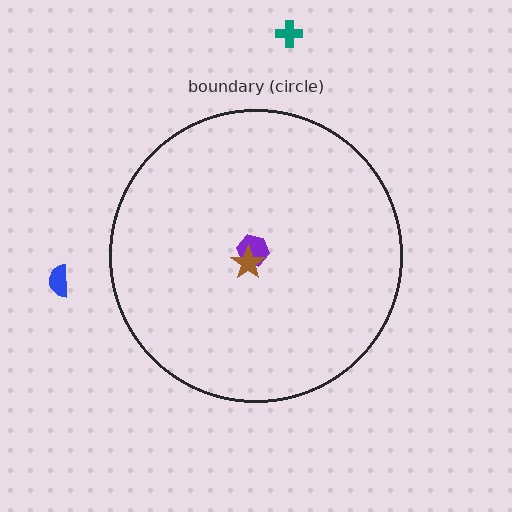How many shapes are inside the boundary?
2 inside, 2 outside.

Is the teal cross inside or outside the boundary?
Outside.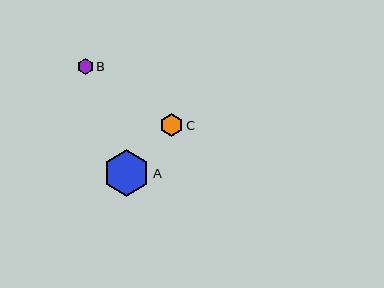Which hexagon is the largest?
Hexagon A is the largest with a size of approximately 47 pixels.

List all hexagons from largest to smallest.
From largest to smallest: A, C, B.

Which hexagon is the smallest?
Hexagon B is the smallest with a size of approximately 16 pixels.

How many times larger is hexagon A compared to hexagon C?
Hexagon A is approximately 2.0 times the size of hexagon C.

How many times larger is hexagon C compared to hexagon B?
Hexagon C is approximately 1.5 times the size of hexagon B.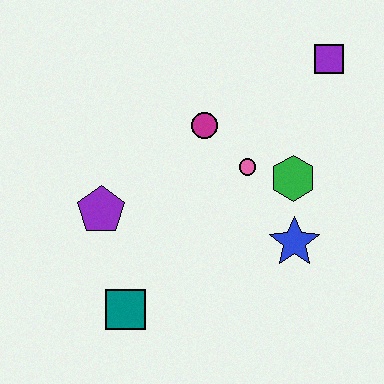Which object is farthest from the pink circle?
The teal square is farthest from the pink circle.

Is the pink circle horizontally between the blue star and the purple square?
No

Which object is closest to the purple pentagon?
The teal square is closest to the purple pentagon.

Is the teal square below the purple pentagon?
Yes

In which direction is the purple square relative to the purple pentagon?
The purple square is to the right of the purple pentagon.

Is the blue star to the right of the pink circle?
Yes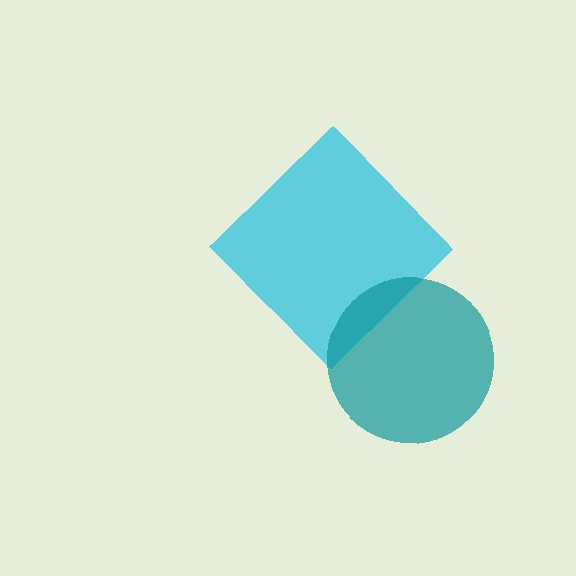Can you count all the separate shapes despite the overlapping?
Yes, there are 2 separate shapes.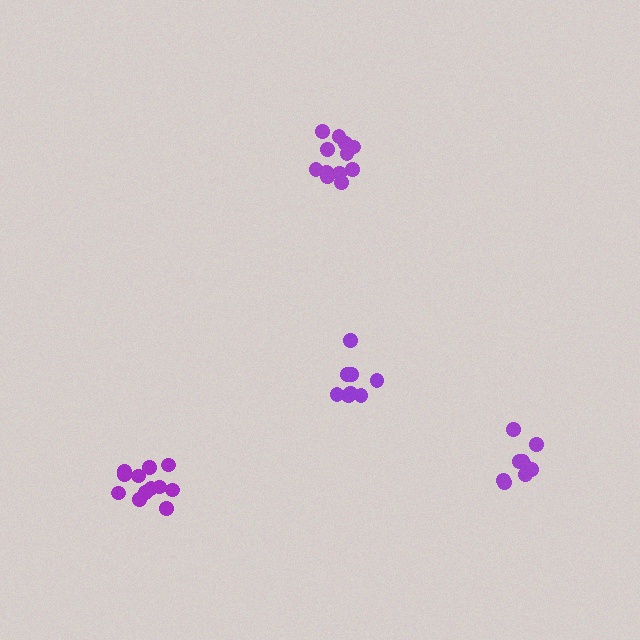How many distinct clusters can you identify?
There are 4 distinct clusters.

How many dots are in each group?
Group 1: 8 dots, Group 2: 12 dots, Group 3: 9 dots, Group 4: 12 dots (41 total).